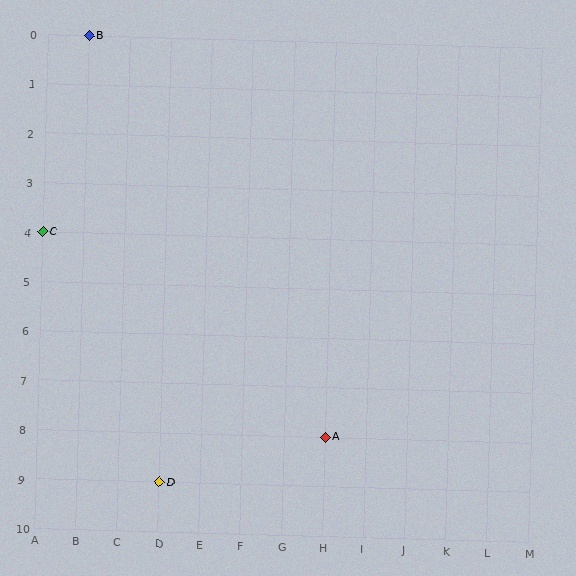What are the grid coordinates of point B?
Point B is at grid coordinates (B, 0).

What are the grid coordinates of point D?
Point D is at grid coordinates (D, 9).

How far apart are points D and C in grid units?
Points D and C are 3 columns and 5 rows apart (about 5.8 grid units diagonally).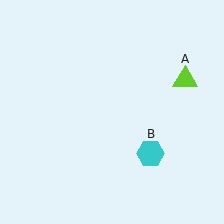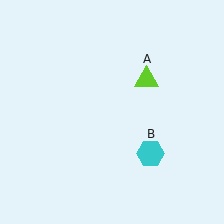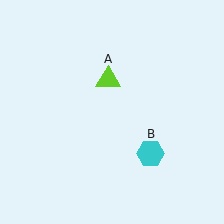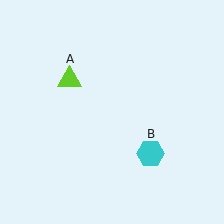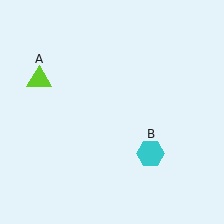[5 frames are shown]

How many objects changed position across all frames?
1 object changed position: lime triangle (object A).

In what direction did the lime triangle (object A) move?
The lime triangle (object A) moved left.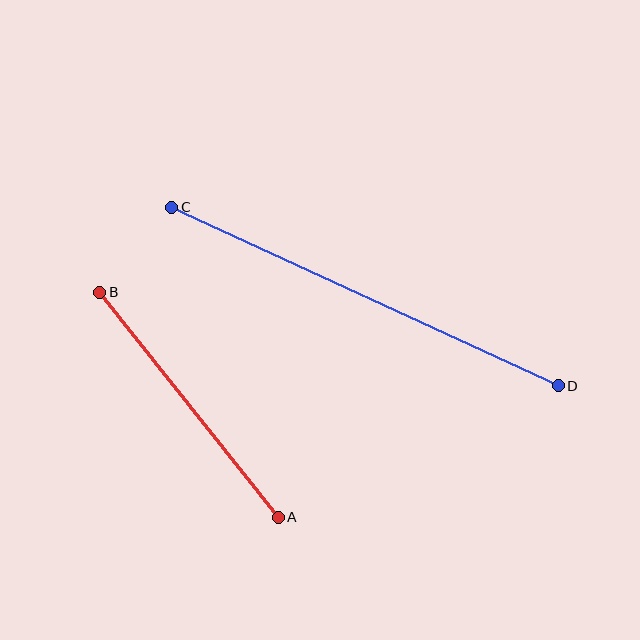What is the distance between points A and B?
The distance is approximately 288 pixels.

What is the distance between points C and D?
The distance is approximately 426 pixels.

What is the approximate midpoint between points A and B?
The midpoint is at approximately (189, 405) pixels.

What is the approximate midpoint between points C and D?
The midpoint is at approximately (365, 296) pixels.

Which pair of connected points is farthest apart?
Points C and D are farthest apart.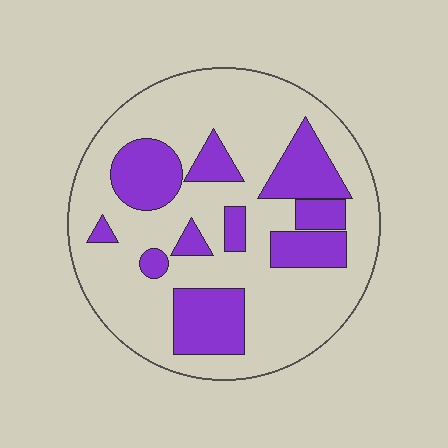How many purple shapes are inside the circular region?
10.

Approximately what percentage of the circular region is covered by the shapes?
Approximately 30%.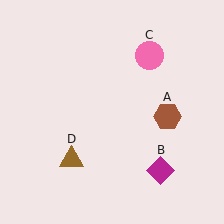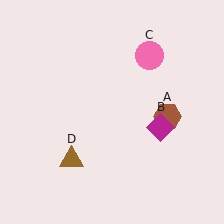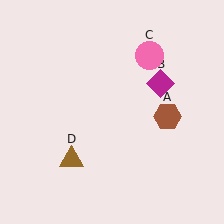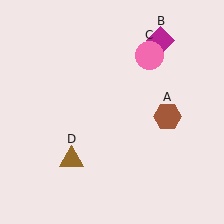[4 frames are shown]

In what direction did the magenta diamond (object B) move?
The magenta diamond (object B) moved up.